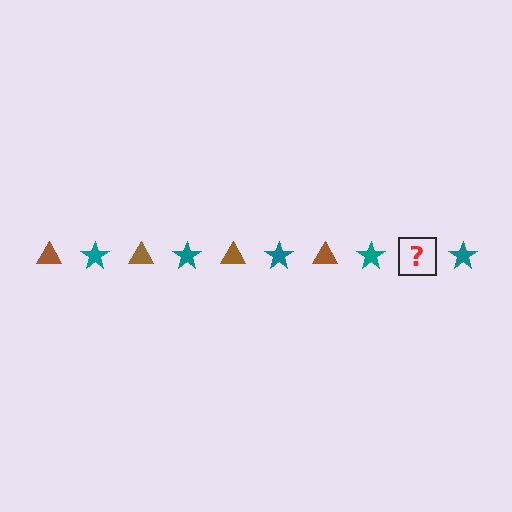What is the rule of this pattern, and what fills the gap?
The rule is that the pattern alternates between brown triangle and teal star. The gap should be filled with a brown triangle.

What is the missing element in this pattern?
The missing element is a brown triangle.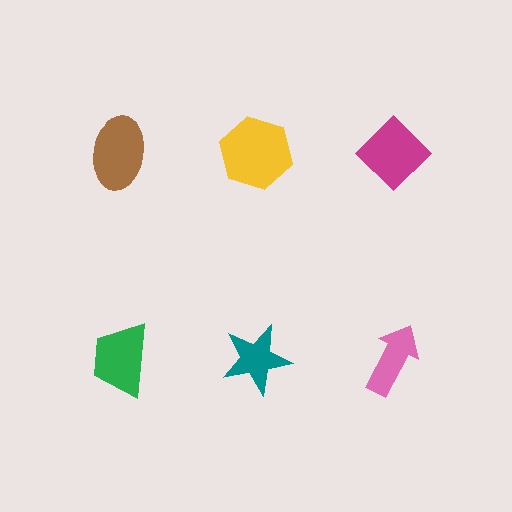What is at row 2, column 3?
A pink arrow.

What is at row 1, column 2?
A yellow hexagon.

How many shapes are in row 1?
3 shapes.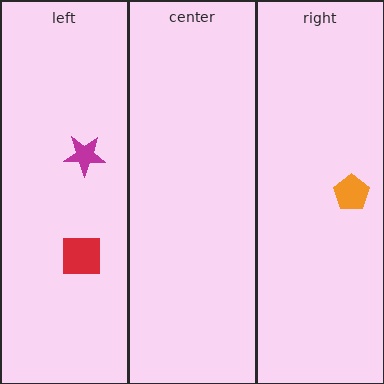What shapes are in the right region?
The orange pentagon.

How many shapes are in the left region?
2.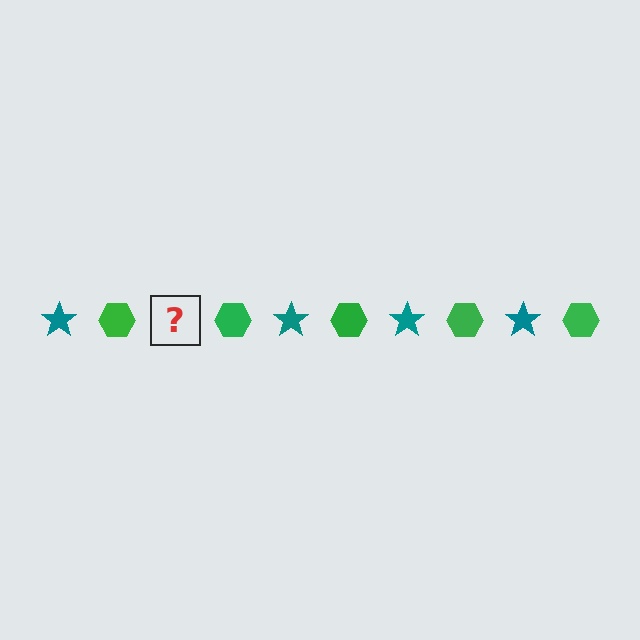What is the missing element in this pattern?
The missing element is a teal star.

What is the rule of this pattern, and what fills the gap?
The rule is that the pattern alternates between teal star and green hexagon. The gap should be filled with a teal star.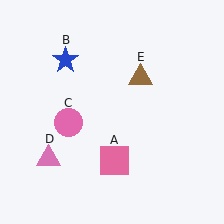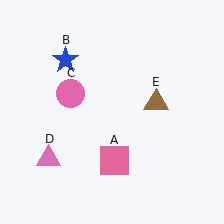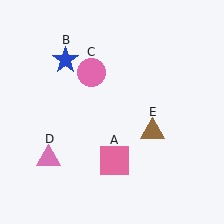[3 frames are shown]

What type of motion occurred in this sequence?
The pink circle (object C), brown triangle (object E) rotated clockwise around the center of the scene.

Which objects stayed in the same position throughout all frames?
Pink square (object A) and blue star (object B) and pink triangle (object D) remained stationary.